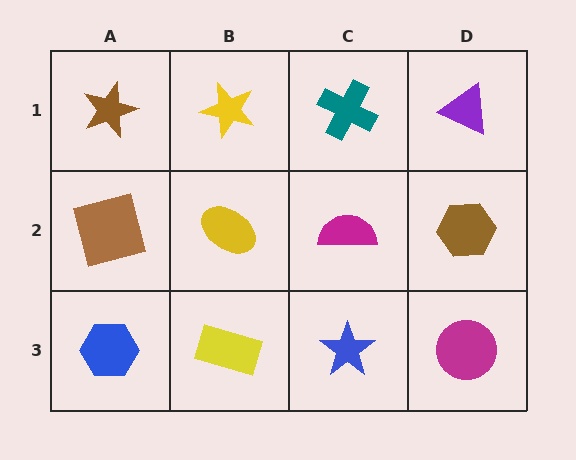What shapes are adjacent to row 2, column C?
A teal cross (row 1, column C), a blue star (row 3, column C), a yellow ellipse (row 2, column B), a brown hexagon (row 2, column D).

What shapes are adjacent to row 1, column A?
A brown square (row 2, column A), a yellow star (row 1, column B).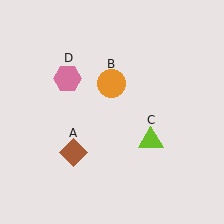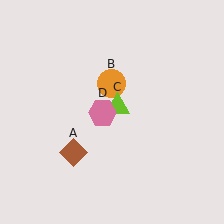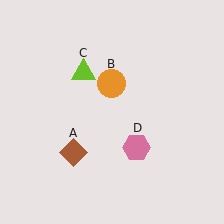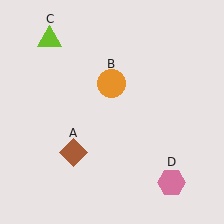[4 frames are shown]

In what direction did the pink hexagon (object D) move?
The pink hexagon (object D) moved down and to the right.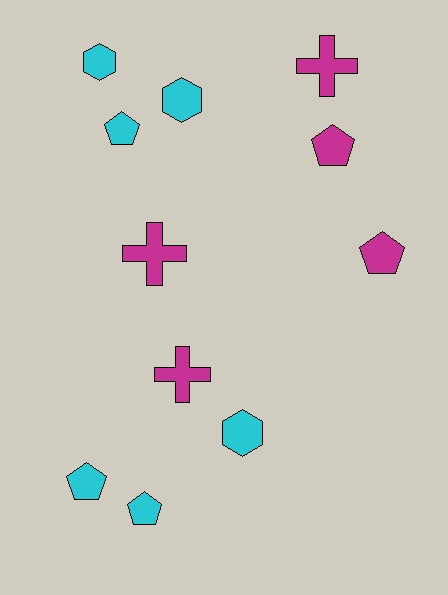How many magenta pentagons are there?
There are 2 magenta pentagons.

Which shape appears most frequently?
Pentagon, with 5 objects.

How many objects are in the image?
There are 11 objects.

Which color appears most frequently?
Cyan, with 6 objects.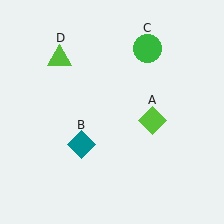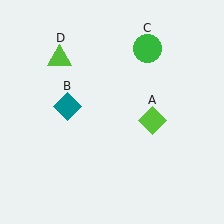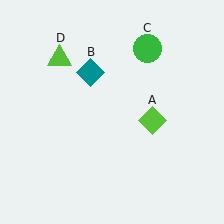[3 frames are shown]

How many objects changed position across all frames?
1 object changed position: teal diamond (object B).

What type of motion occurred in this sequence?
The teal diamond (object B) rotated clockwise around the center of the scene.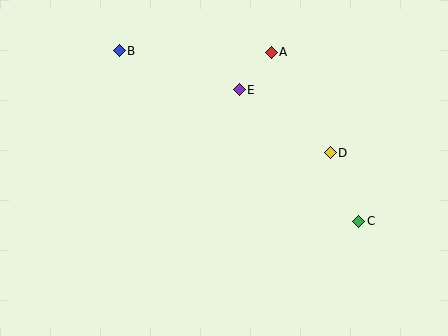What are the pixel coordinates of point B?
Point B is at (119, 51).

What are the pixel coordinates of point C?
Point C is at (359, 221).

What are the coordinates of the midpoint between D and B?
The midpoint between D and B is at (225, 102).